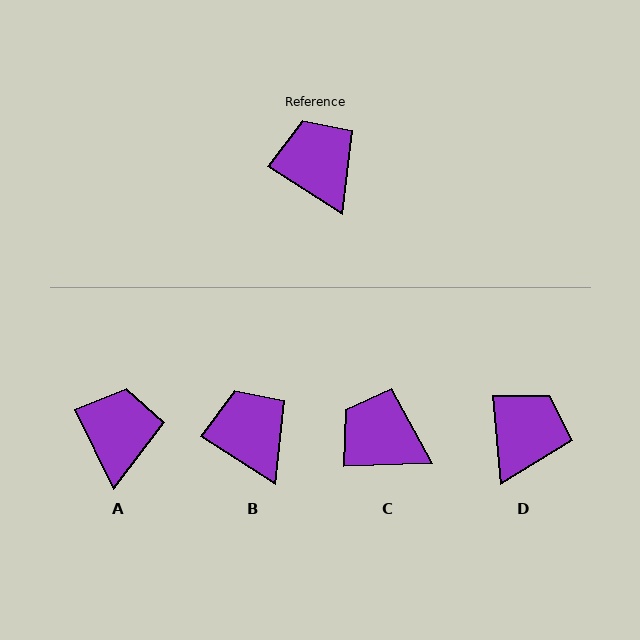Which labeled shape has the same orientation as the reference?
B.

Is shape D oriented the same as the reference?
No, it is off by about 52 degrees.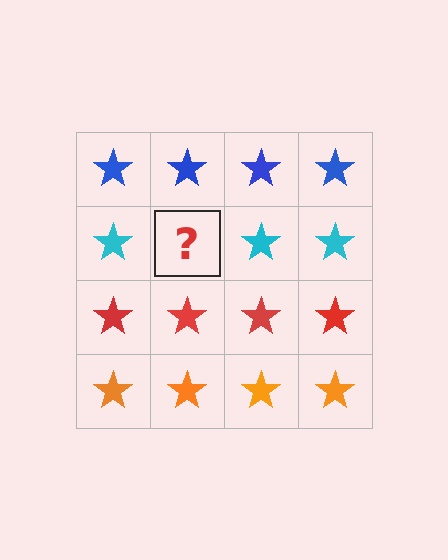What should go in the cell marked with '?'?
The missing cell should contain a cyan star.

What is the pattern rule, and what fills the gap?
The rule is that each row has a consistent color. The gap should be filled with a cyan star.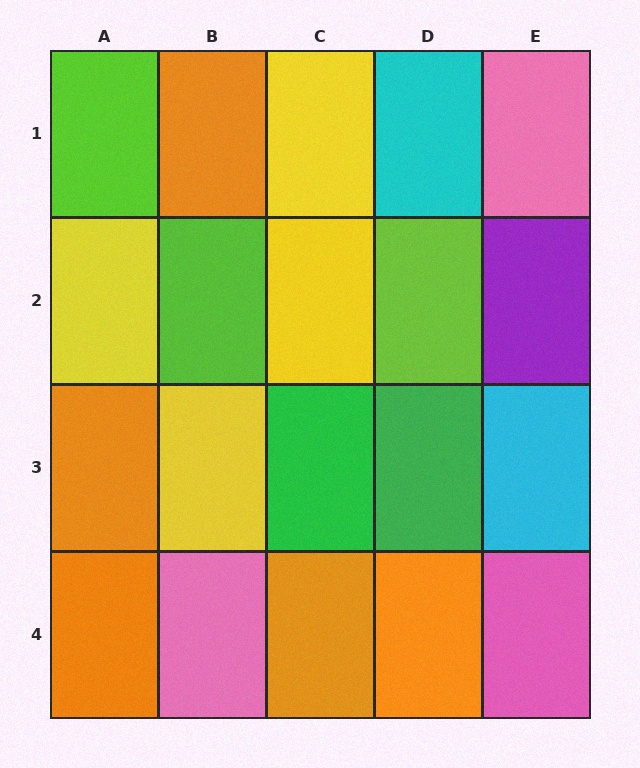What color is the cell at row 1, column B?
Orange.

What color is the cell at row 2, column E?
Purple.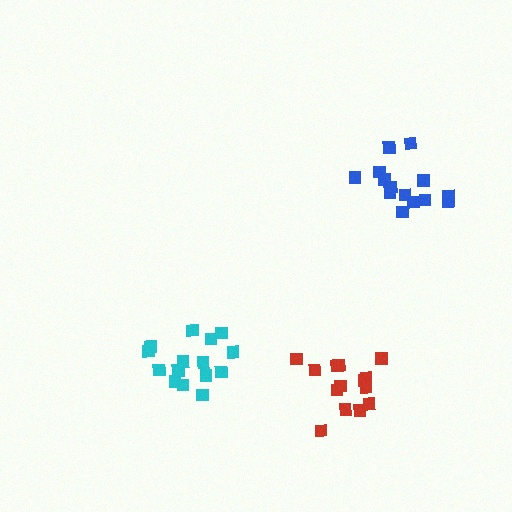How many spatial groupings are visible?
There are 3 spatial groupings.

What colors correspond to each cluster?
The clusters are colored: blue, red, cyan.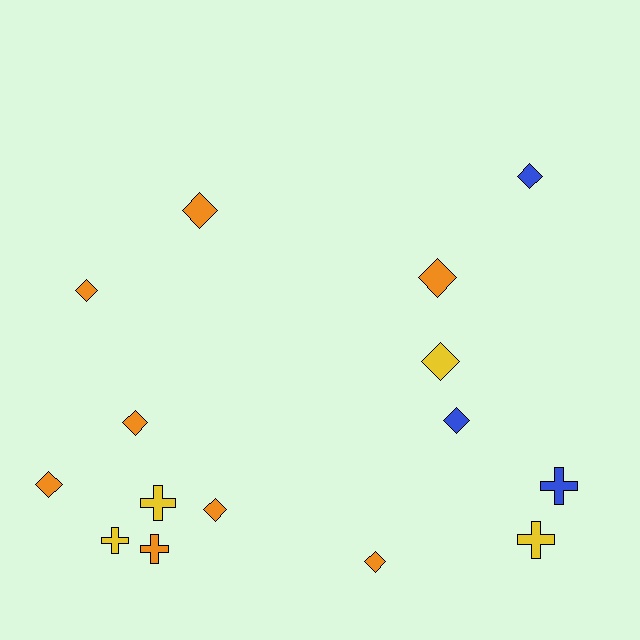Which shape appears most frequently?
Diamond, with 10 objects.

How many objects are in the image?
There are 15 objects.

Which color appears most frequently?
Orange, with 8 objects.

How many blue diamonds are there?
There are 2 blue diamonds.